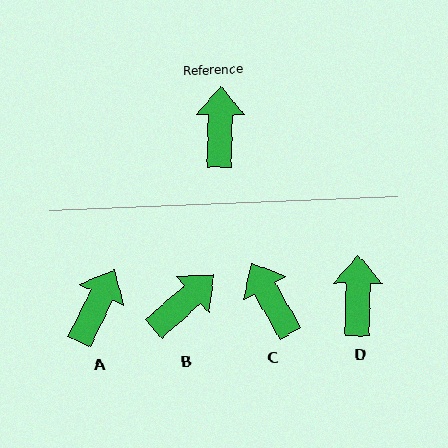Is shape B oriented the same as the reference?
No, it is off by about 47 degrees.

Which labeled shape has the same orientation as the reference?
D.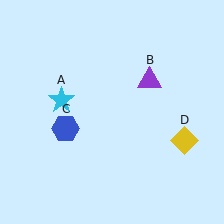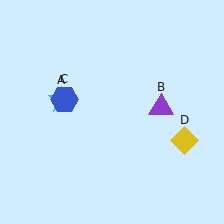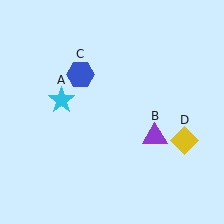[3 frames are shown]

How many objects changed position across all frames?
2 objects changed position: purple triangle (object B), blue hexagon (object C).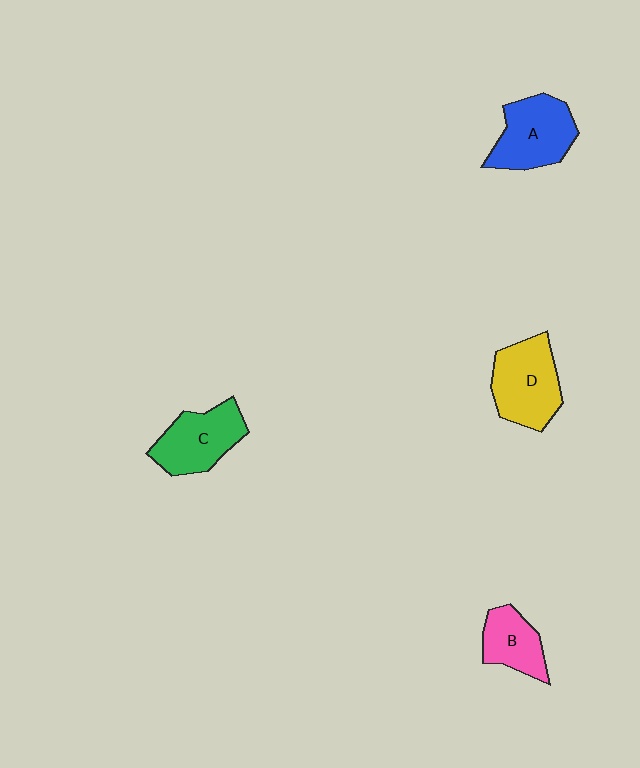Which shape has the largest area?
Shape D (yellow).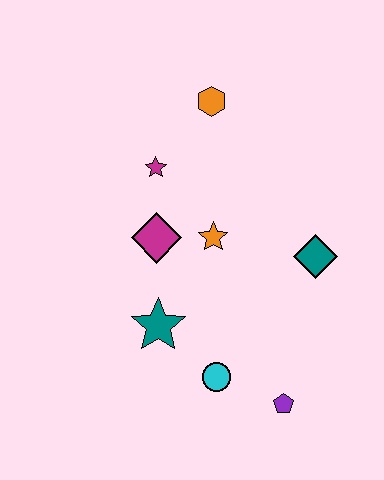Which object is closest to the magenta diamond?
The orange star is closest to the magenta diamond.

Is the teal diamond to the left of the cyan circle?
No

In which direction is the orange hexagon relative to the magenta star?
The orange hexagon is above the magenta star.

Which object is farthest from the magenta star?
The purple pentagon is farthest from the magenta star.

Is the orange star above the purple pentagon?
Yes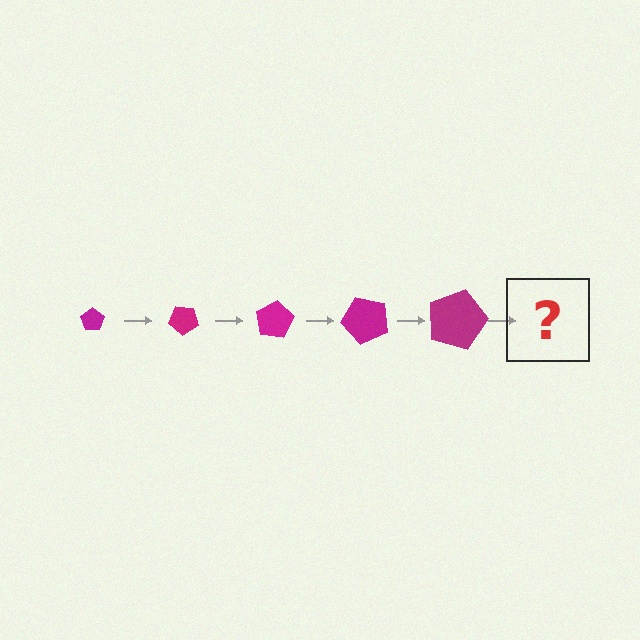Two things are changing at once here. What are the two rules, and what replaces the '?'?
The two rules are that the pentagon grows larger each step and it rotates 40 degrees each step. The '?' should be a pentagon, larger than the previous one and rotated 200 degrees from the start.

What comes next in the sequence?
The next element should be a pentagon, larger than the previous one and rotated 200 degrees from the start.